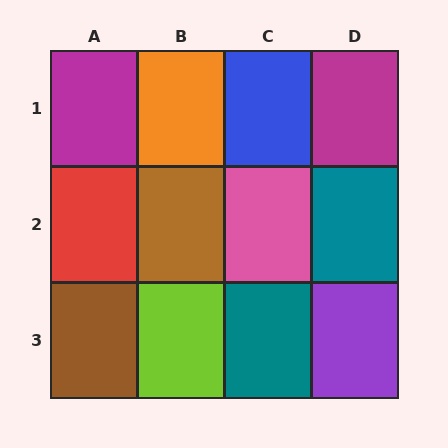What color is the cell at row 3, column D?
Purple.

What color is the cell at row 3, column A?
Brown.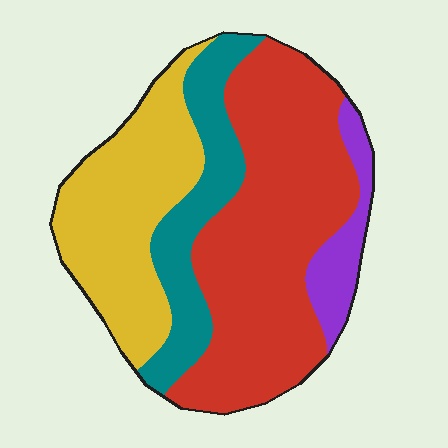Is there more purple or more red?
Red.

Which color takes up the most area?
Red, at roughly 45%.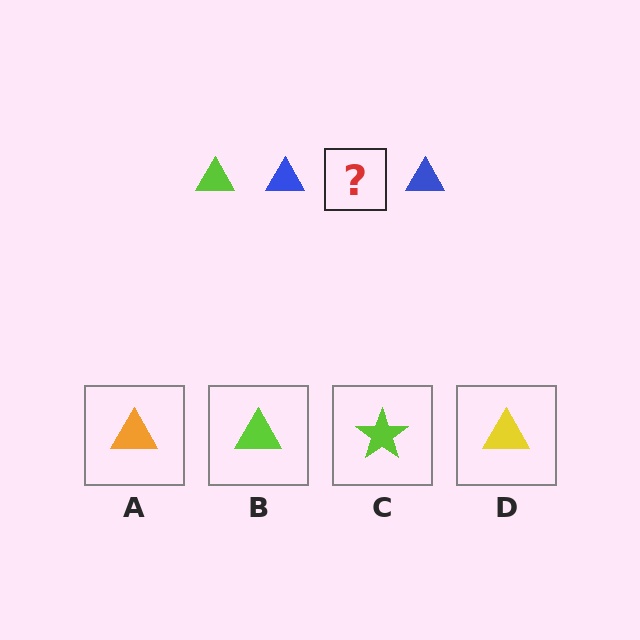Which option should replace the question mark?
Option B.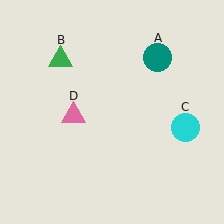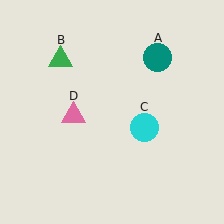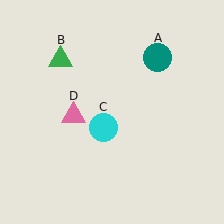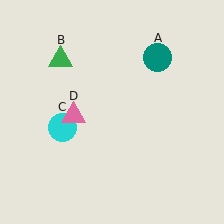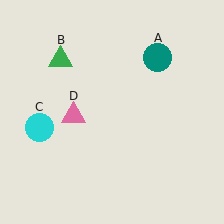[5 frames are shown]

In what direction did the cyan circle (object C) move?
The cyan circle (object C) moved left.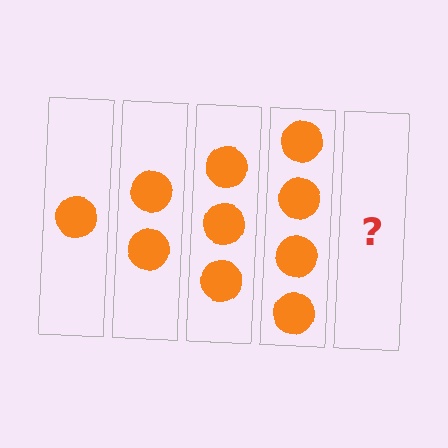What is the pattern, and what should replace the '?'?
The pattern is that each step adds one more circle. The '?' should be 5 circles.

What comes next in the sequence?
The next element should be 5 circles.